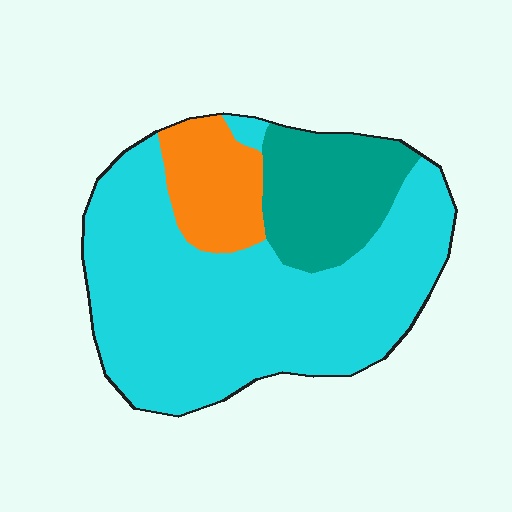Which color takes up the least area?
Orange, at roughly 15%.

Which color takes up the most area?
Cyan, at roughly 65%.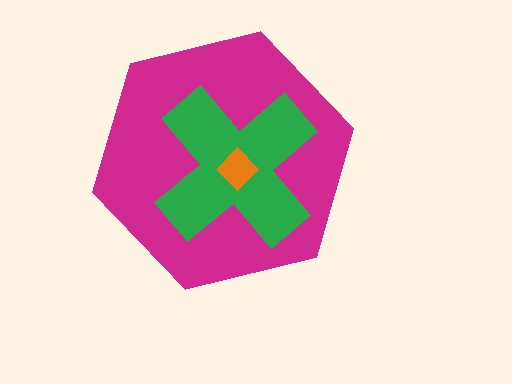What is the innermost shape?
The orange diamond.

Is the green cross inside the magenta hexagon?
Yes.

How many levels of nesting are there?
3.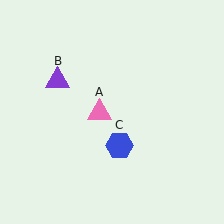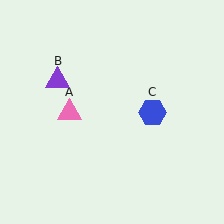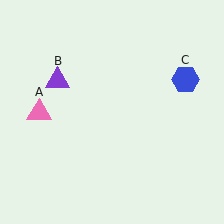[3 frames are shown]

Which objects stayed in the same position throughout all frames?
Purple triangle (object B) remained stationary.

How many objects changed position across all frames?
2 objects changed position: pink triangle (object A), blue hexagon (object C).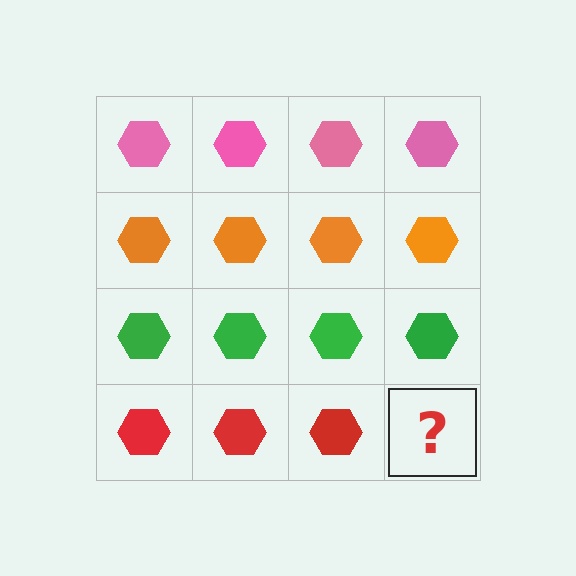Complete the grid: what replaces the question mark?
The question mark should be replaced with a red hexagon.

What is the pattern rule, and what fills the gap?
The rule is that each row has a consistent color. The gap should be filled with a red hexagon.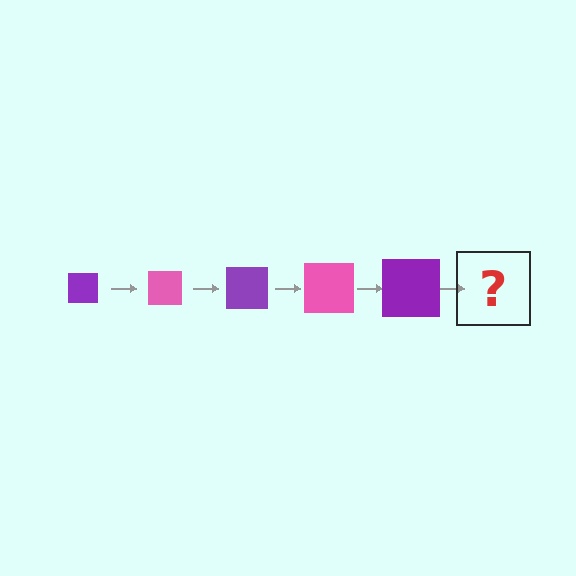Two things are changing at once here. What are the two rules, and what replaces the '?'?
The two rules are that the square grows larger each step and the color cycles through purple and pink. The '?' should be a pink square, larger than the previous one.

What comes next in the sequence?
The next element should be a pink square, larger than the previous one.